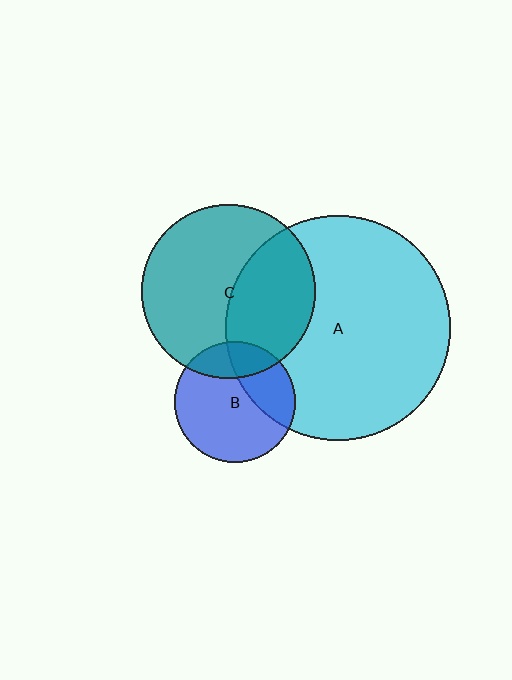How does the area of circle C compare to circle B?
Approximately 2.1 times.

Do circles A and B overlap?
Yes.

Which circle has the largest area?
Circle A (cyan).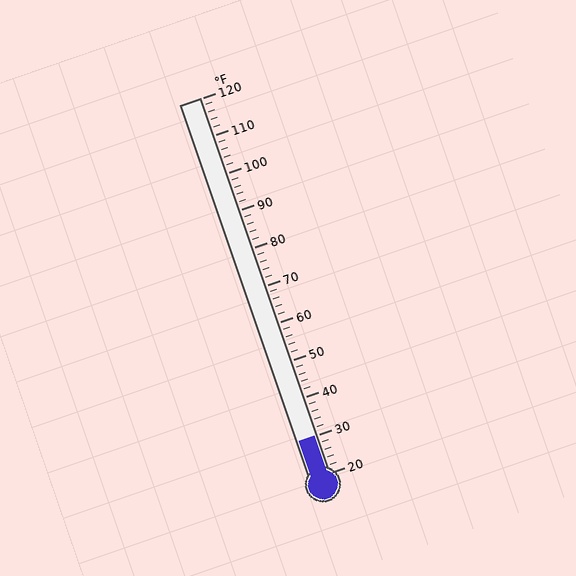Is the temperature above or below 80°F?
The temperature is below 80°F.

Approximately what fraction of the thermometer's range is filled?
The thermometer is filled to approximately 10% of its range.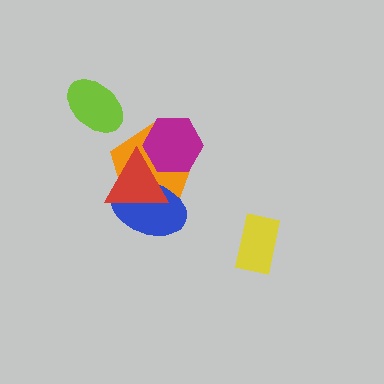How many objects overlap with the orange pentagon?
3 objects overlap with the orange pentagon.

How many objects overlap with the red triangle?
3 objects overlap with the red triangle.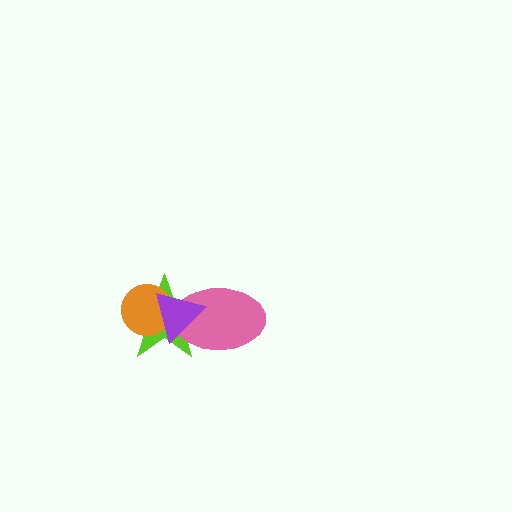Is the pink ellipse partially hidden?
Yes, it is partially covered by another shape.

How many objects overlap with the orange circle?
2 objects overlap with the orange circle.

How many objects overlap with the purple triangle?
3 objects overlap with the purple triangle.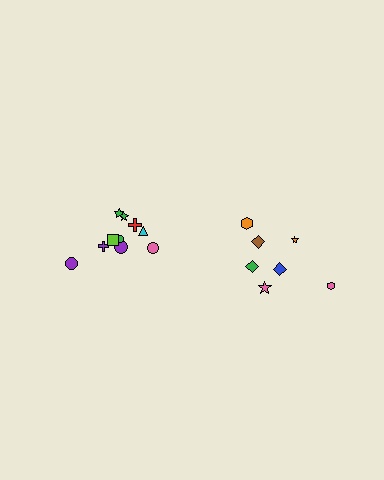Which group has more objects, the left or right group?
The left group.